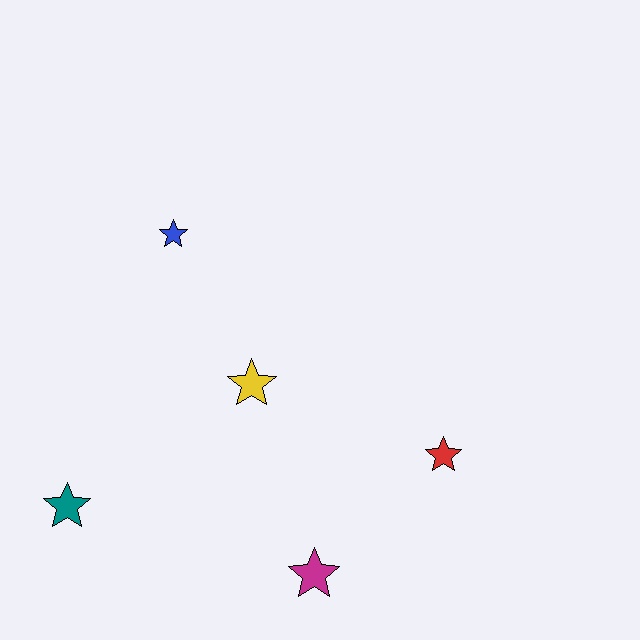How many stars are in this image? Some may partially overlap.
There are 5 stars.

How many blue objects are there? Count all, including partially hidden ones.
There is 1 blue object.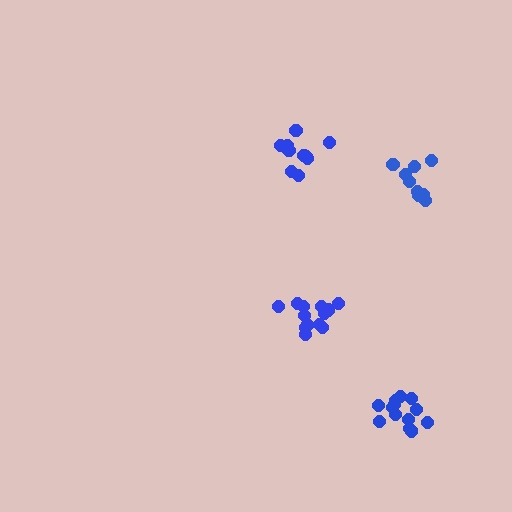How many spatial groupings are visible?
There are 4 spatial groupings.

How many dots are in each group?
Group 1: 9 dots, Group 2: 10 dots, Group 3: 13 dots, Group 4: 13 dots (45 total).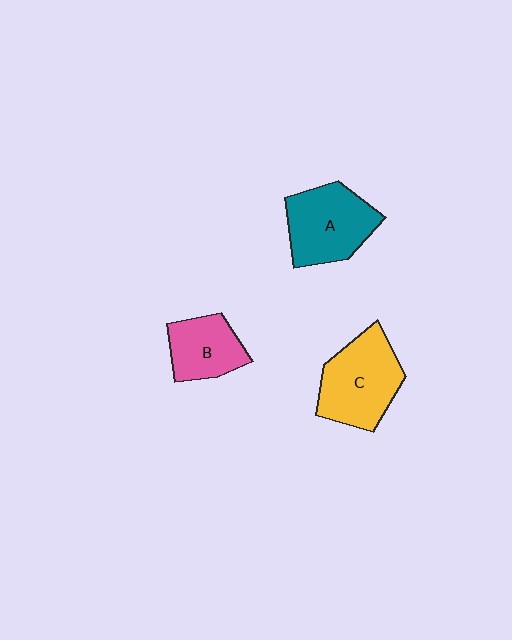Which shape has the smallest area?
Shape B (pink).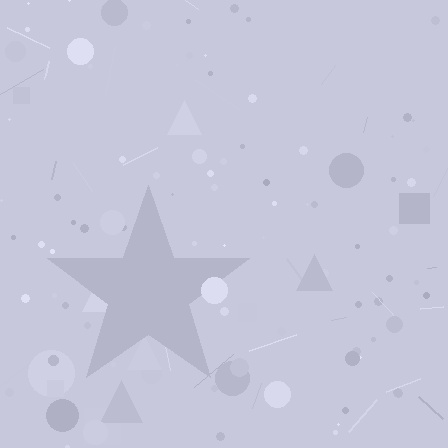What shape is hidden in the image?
A star is hidden in the image.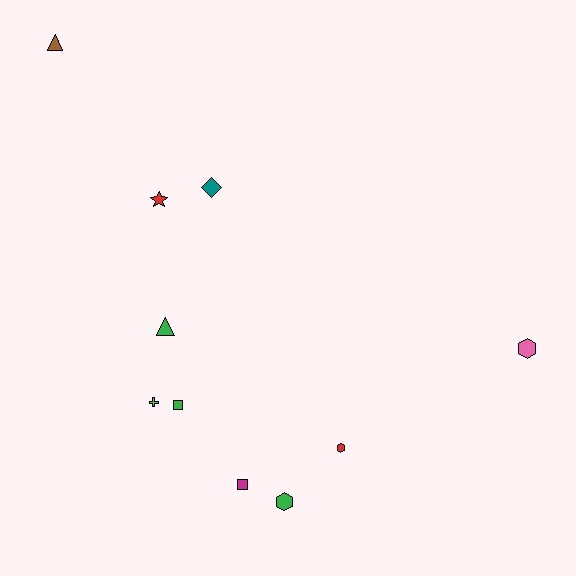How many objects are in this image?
There are 10 objects.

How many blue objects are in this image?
There are no blue objects.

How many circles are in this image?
There are no circles.